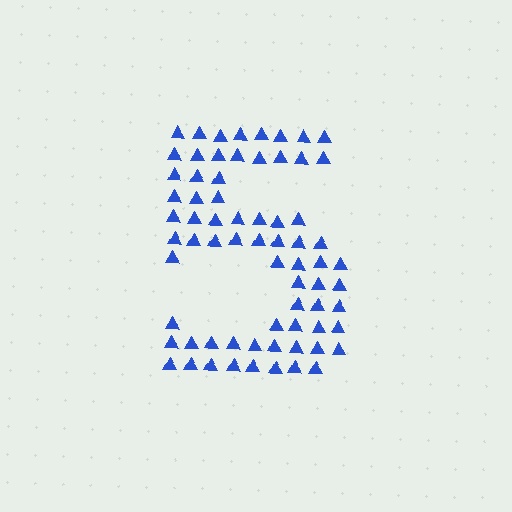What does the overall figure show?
The overall figure shows the digit 5.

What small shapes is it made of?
It is made of small triangles.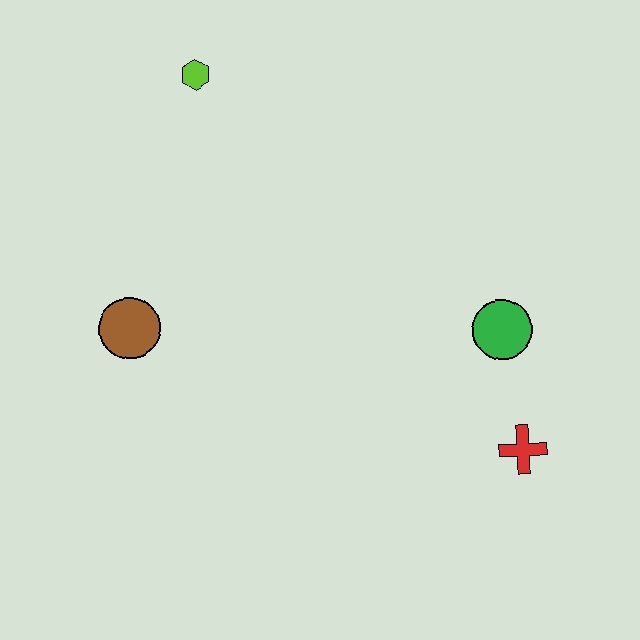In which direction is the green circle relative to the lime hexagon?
The green circle is to the right of the lime hexagon.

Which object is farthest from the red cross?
The lime hexagon is farthest from the red cross.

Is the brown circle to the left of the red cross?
Yes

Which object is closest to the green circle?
The red cross is closest to the green circle.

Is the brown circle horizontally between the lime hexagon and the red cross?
No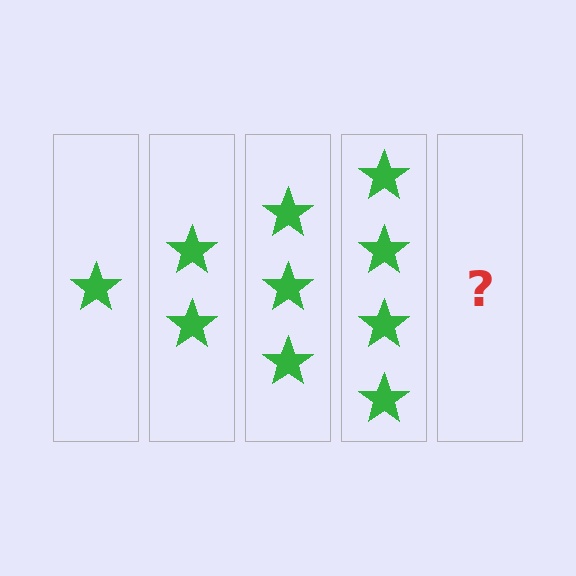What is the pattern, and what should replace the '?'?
The pattern is that each step adds one more star. The '?' should be 5 stars.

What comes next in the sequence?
The next element should be 5 stars.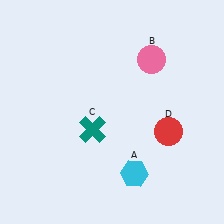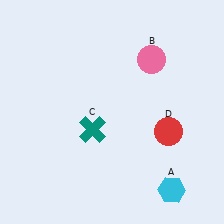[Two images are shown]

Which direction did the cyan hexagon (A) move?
The cyan hexagon (A) moved right.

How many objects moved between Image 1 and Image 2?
1 object moved between the two images.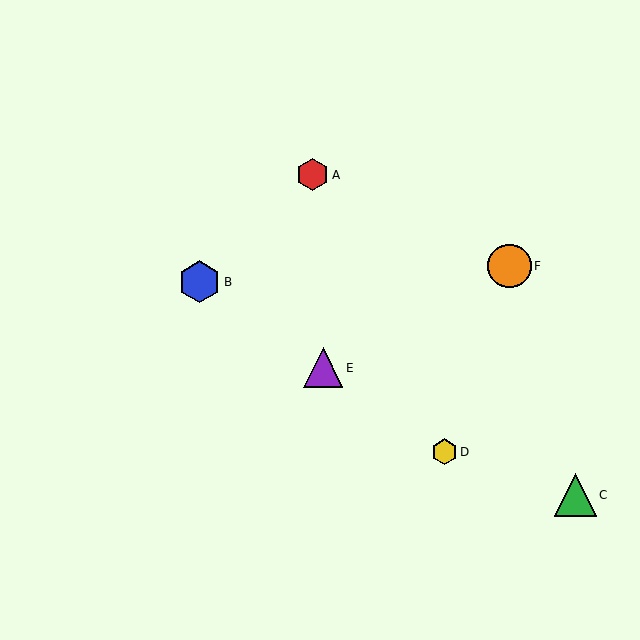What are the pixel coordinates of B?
Object B is at (200, 282).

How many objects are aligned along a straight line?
3 objects (B, D, E) are aligned along a straight line.